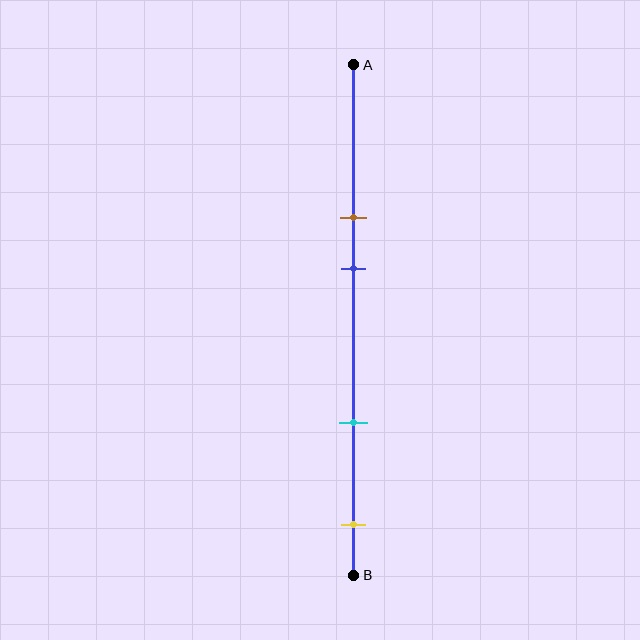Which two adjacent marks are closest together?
The brown and blue marks are the closest adjacent pair.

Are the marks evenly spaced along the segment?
No, the marks are not evenly spaced.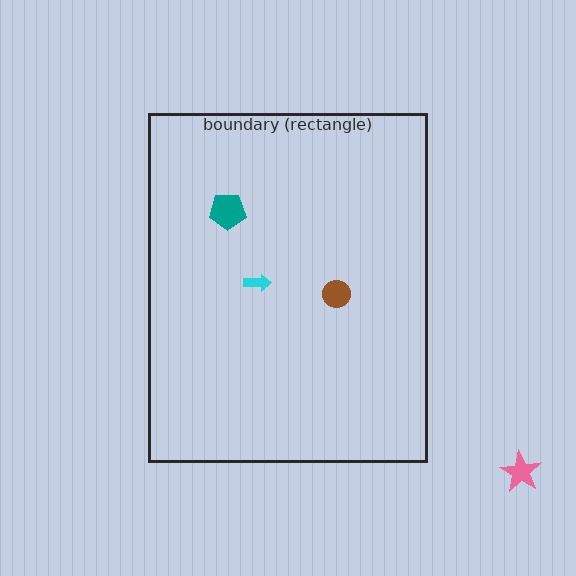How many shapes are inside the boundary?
3 inside, 1 outside.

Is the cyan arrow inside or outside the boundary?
Inside.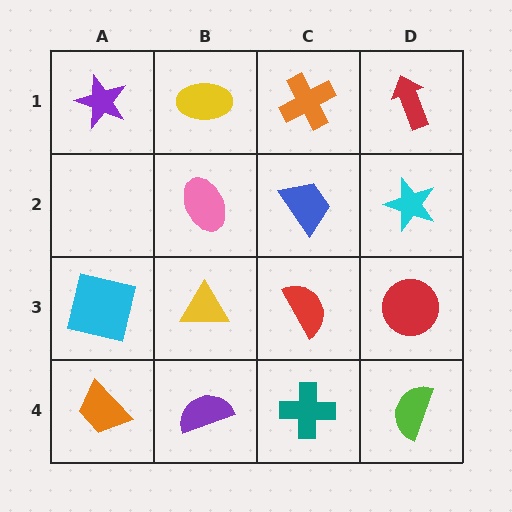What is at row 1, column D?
A red arrow.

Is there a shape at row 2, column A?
No, that cell is empty.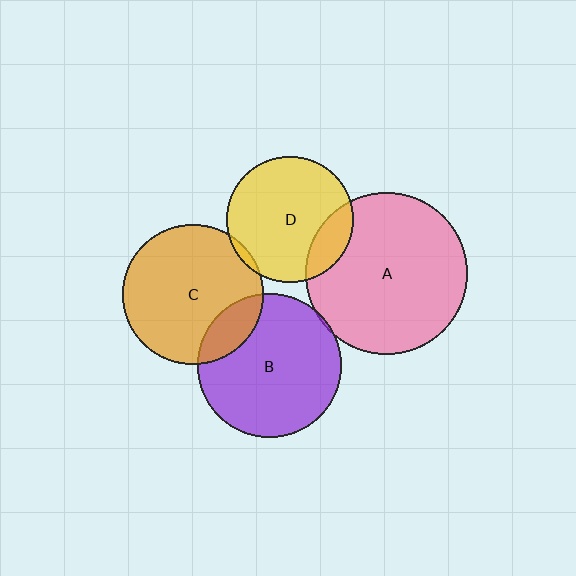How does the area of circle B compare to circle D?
Approximately 1.3 times.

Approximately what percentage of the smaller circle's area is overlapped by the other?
Approximately 15%.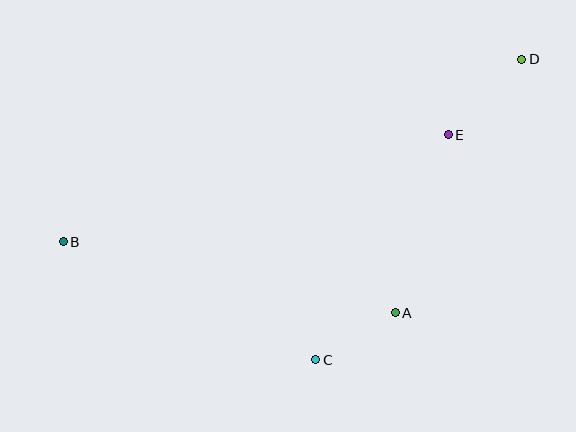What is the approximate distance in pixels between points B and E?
The distance between B and E is approximately 400 pixels.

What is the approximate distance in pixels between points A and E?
The distance between A and E is approximately 186 pixels.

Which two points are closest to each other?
Points A and C are closest to each other.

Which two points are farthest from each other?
Points B and D are farthest from each other.